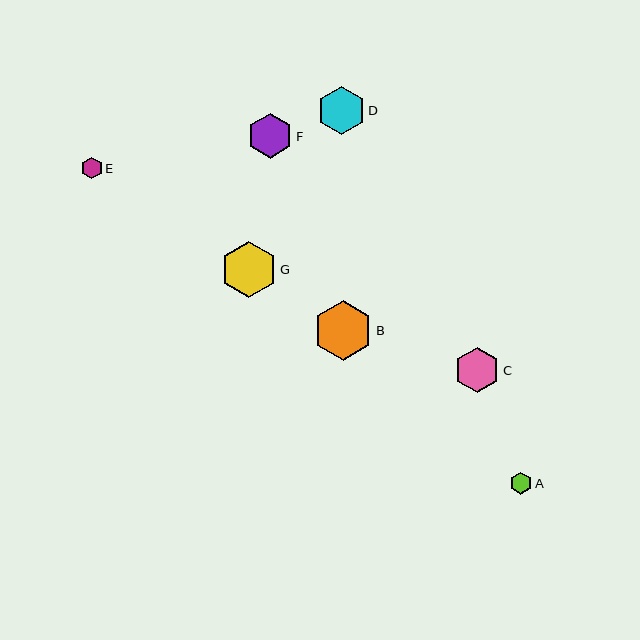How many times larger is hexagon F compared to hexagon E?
Hexagon F is approximately 2.0 times the size of hexagon E.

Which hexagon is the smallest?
Hexagon E is the smallest with a size of approximately 22 pixels.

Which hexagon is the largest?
Hexagon B is the largest with a size of approximately 59 pixels.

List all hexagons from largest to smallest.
From largest to smallest: B, G, D, C, F, A, E.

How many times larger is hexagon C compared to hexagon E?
Hexagon C is approximately 2.1 times the size of hexagon E.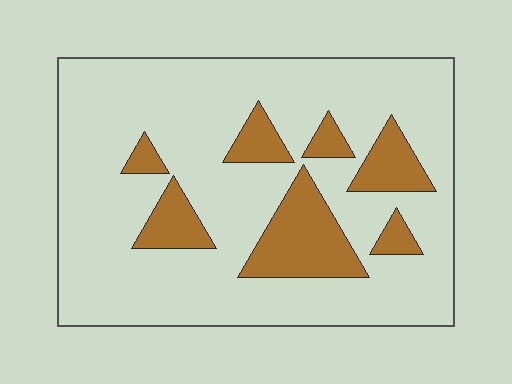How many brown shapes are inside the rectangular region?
7.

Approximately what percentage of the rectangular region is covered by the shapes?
Approximately 20%.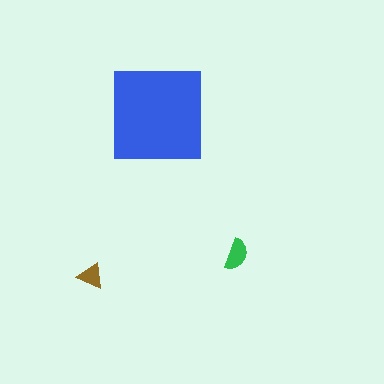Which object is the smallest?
The brown triangle.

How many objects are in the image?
There are 3 objects in the image.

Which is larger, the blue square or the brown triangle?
The blue square.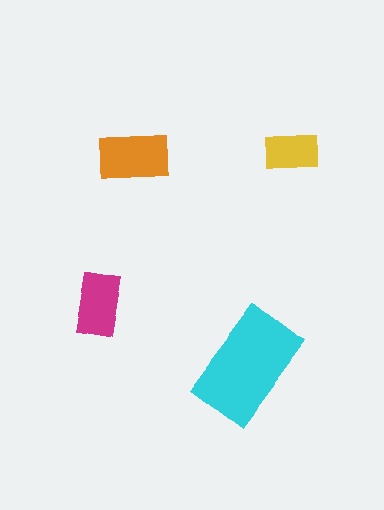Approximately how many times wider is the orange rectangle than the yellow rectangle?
About 1.5 times wider.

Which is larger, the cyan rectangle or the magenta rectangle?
The cyan one.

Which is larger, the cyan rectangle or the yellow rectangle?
The cyan one.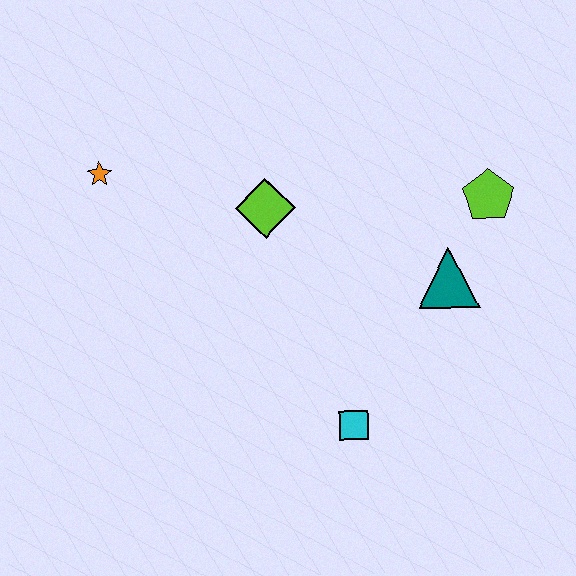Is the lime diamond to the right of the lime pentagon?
No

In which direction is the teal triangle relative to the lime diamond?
The teal triangle is to the right of the lime diamond.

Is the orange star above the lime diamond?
Yes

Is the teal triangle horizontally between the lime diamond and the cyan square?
No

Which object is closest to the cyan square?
The teal triangle is closest to the cyan square.